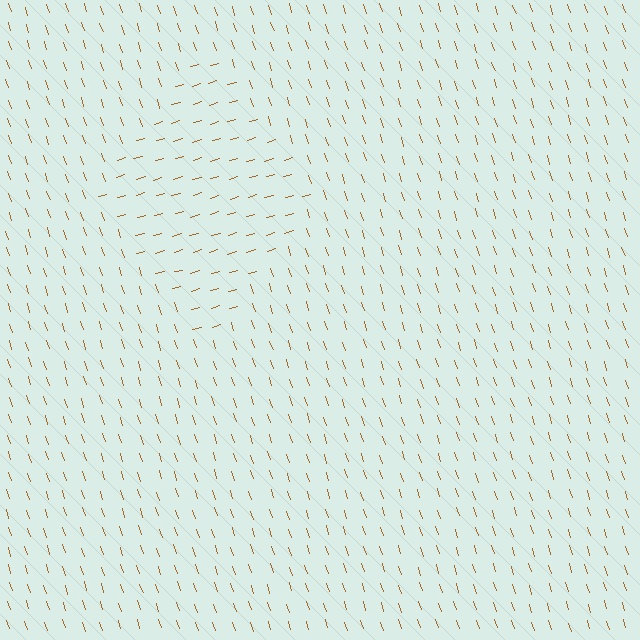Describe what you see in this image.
The image is filled with small brown line segments. A diamond region in the image has lines oriented differently from the surrounding lines, creating a visible texture boundary.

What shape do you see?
I see a diamond.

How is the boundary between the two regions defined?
The boundary is defined purely by a change in line orientation (approximately 88 degrees difference). All lines are the same color and thickness.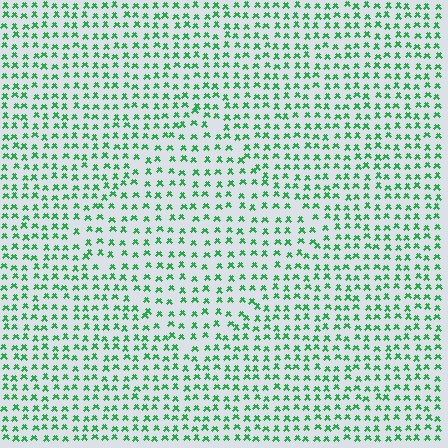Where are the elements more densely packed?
The elements are more densely packed outside the diamond boundary.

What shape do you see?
I see a diamond.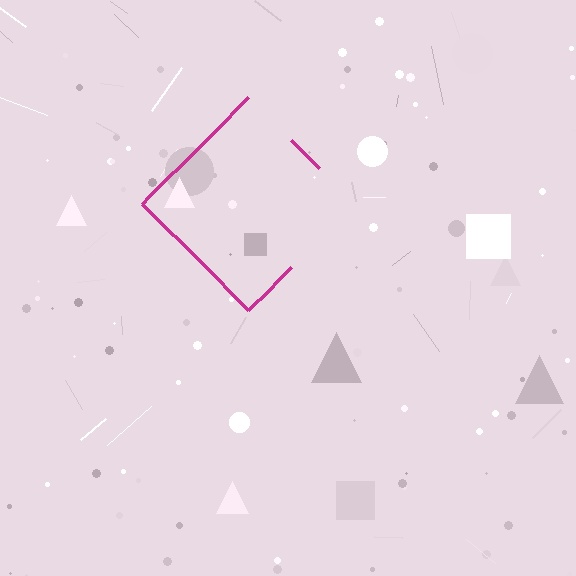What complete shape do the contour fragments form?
The contour fragments form a diamond.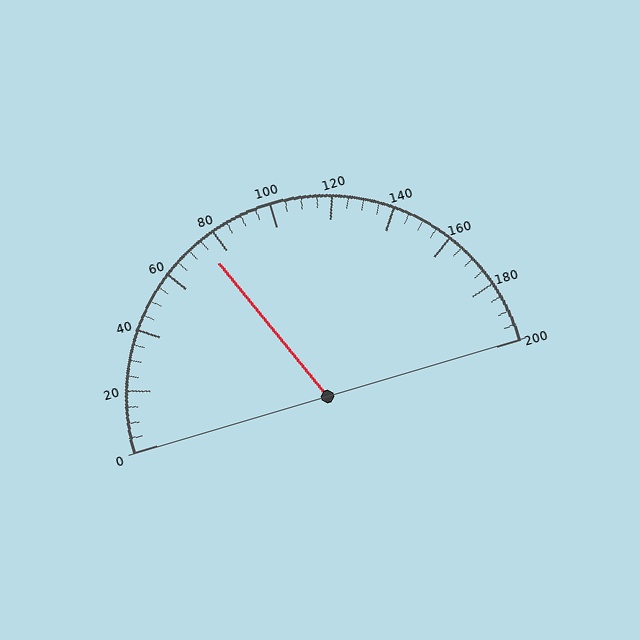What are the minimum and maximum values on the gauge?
The gauge ranges from 0 to 200.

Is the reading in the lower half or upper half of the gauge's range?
The reading is in the lower half of the range (0 to 200).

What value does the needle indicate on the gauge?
The needle indicates approximately 75.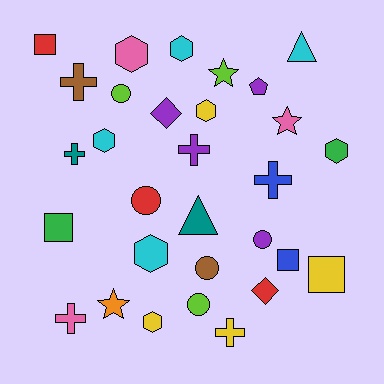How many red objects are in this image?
There are 3 red objects.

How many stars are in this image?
There are 3 stars.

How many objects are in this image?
There are 30 objects.